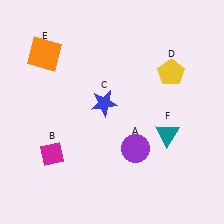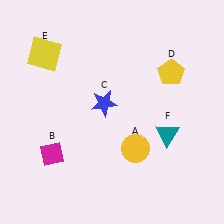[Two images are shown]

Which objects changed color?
A changed from purple to yellow. E changed from orange to yellow.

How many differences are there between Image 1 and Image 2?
There are 2 differences between the two images.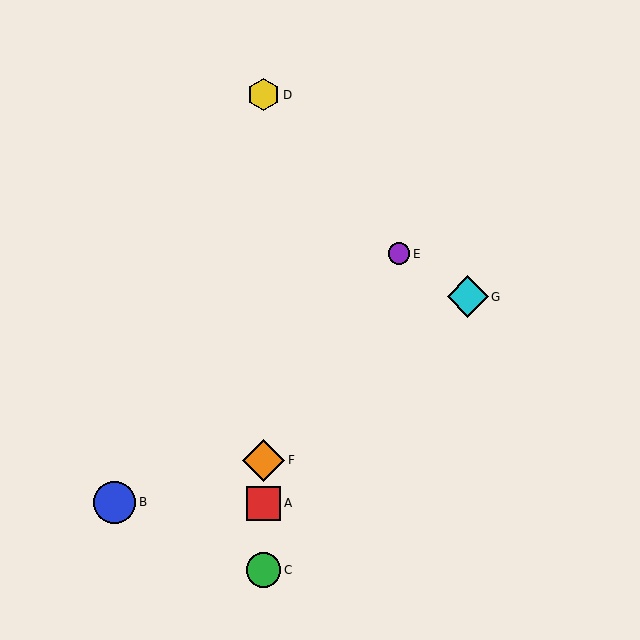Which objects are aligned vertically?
Objects A, C, D, F are aligned vertically.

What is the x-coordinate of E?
Object E is at x≈399.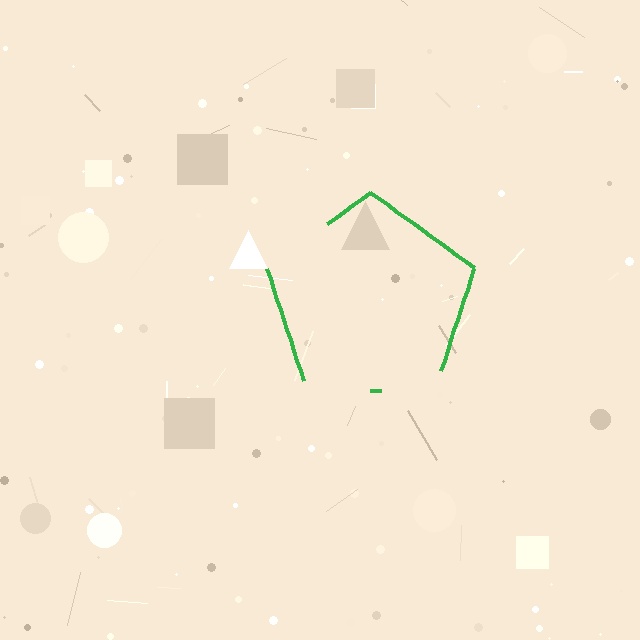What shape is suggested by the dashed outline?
The dashed outline suggests a pentagon.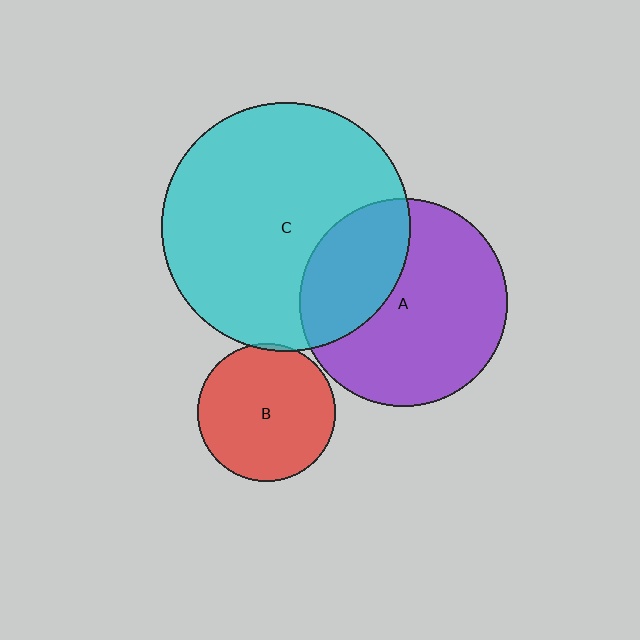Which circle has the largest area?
Circle C (cyan).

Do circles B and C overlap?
Yes.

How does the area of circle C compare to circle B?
Approximately 3.3 times.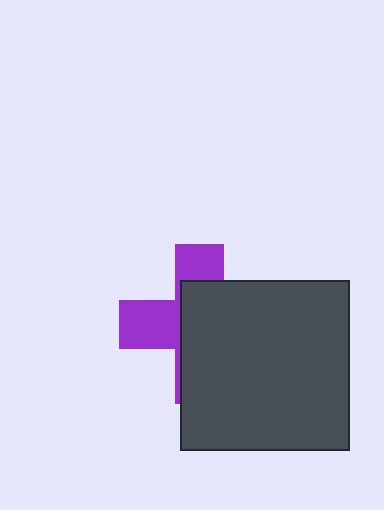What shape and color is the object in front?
The object in front is a dark gray square.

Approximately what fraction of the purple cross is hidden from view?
Roughly 62% of the purple cross is hidden behind the dark gray square.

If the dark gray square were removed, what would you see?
You would see the complete purple cross.